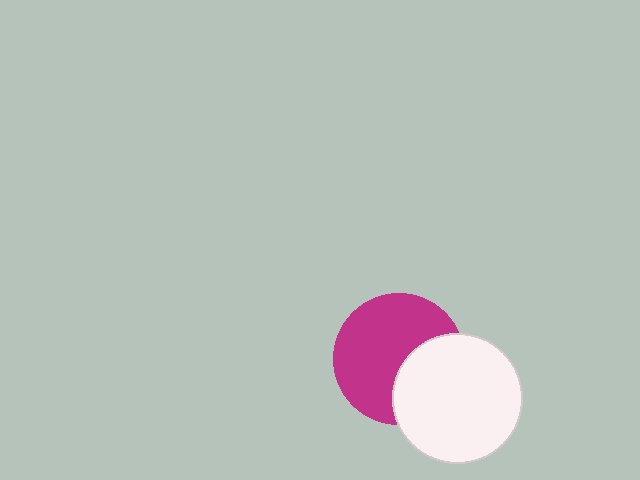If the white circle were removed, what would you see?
You would see the complete magenta circle.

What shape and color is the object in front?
The object in front is a white circle.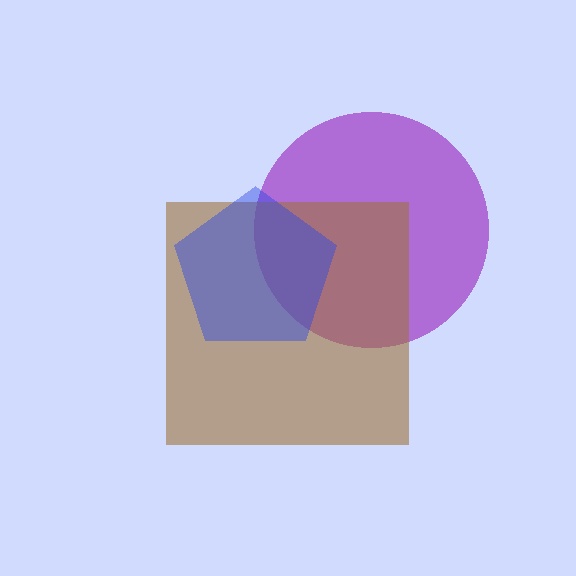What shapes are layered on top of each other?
The layered shapes are: a purple circle, a brown square, a blue pentagon.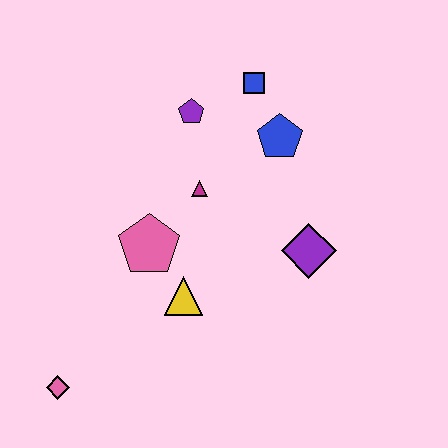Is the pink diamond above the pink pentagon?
No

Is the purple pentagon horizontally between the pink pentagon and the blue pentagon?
Yes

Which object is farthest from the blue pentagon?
The pink diamond is farthest from the blue pentagon.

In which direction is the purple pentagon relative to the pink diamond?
The purple pentagon is above the pink diamond.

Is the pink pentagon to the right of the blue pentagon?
No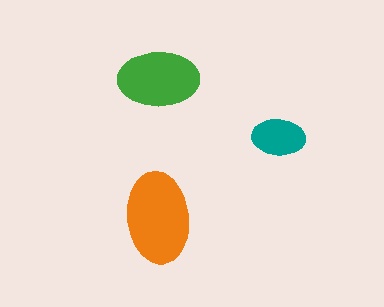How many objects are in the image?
There are 3 objects in the image.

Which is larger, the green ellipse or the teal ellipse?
The green one.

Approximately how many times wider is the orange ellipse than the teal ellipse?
About 1.5 times wider.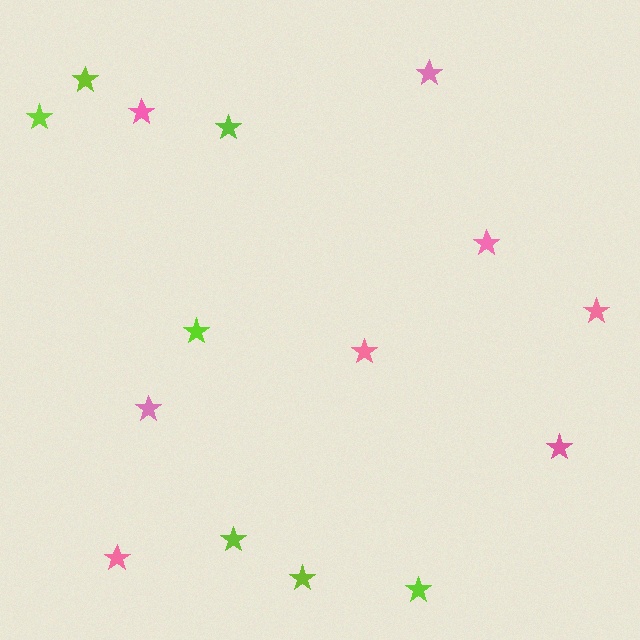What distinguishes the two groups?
There are 2 groups: one group of lime stars (7) and one group of pink stars (8).